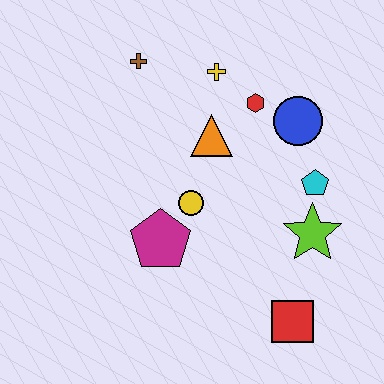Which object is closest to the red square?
The lime star is closest to the red square.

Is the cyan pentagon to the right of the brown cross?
Yes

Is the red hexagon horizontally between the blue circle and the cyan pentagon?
No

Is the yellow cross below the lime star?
No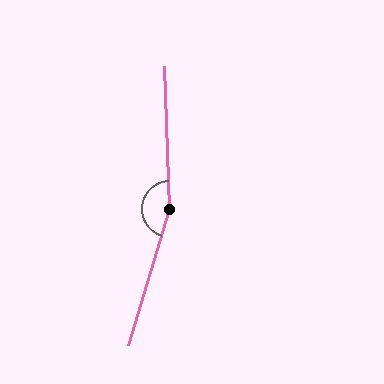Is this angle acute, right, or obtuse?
It is obtuse.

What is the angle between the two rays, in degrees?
Approximately 161 degrees.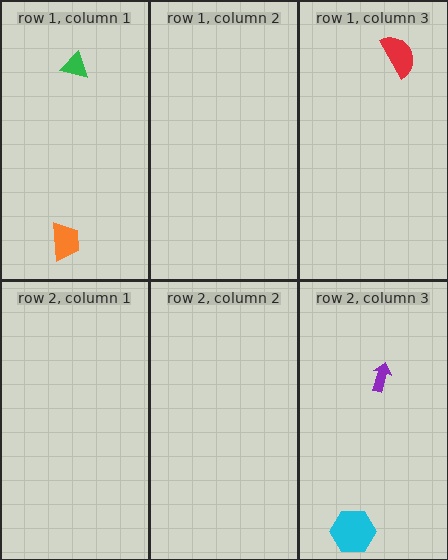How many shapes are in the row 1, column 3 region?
1.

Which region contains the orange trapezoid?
The row 1, column 1 region.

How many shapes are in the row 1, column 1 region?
2.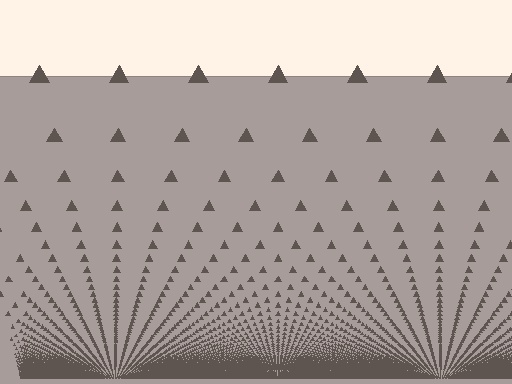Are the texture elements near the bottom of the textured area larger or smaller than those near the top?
Smaller. The gradient is inverted — elements near the bottom are smaller and denser.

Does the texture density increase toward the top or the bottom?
Density increases toward the bottom.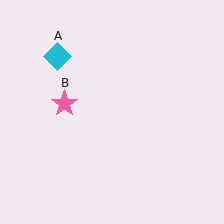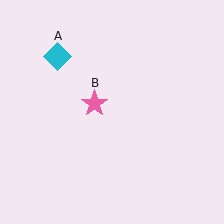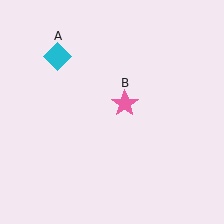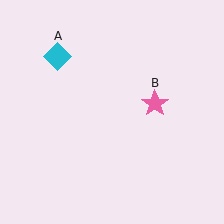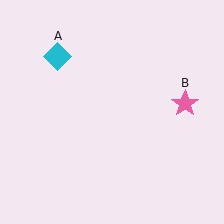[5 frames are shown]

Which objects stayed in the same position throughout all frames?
Cyan diamond (object A) remained stationary.